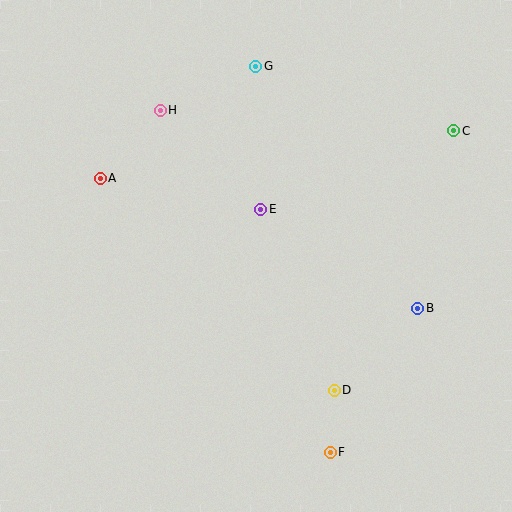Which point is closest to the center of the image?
Point E at (261, 209) is closest to the center.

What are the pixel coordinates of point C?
Point C is at (454, 131).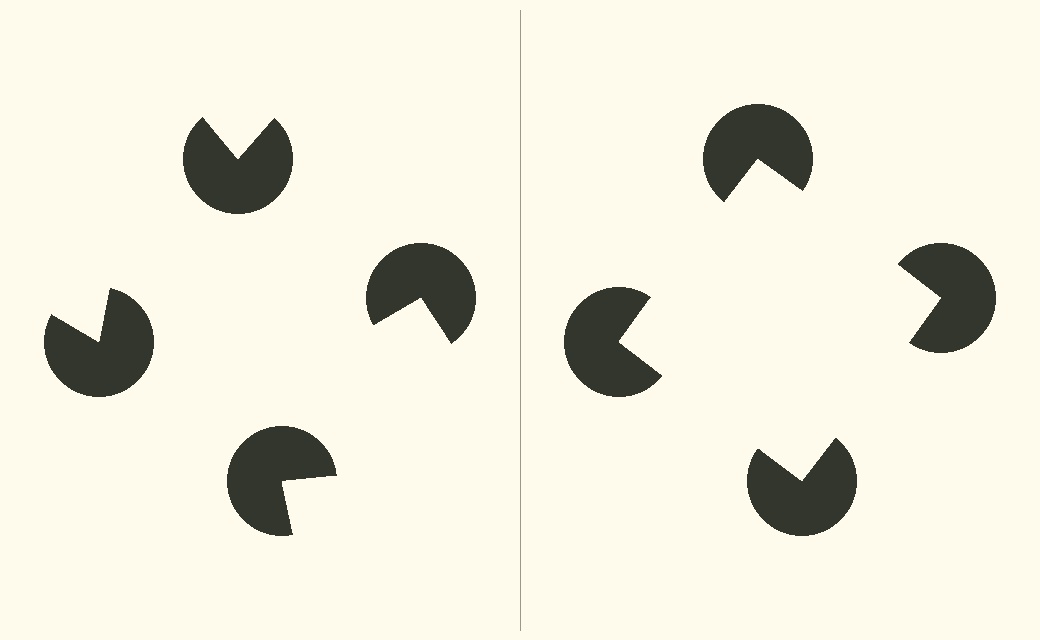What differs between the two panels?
The pac-man discs are positioned identically on both sides; only the wedge orientations differ. On the right they align to a square; on the left they are misaligned.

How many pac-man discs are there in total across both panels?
8 — 4 on each side.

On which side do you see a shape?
An illusory square appears on the right side. On the left side the wedge cuts are rotated, so no coherent shape forms.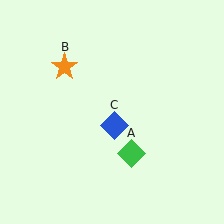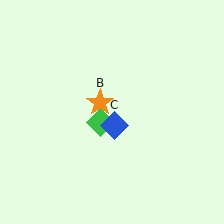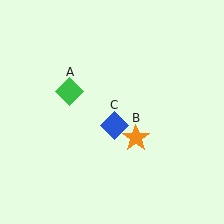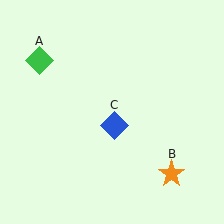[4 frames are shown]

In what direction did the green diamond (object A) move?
The green diamond (object A) moved up and to the left.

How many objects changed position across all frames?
2 objects changed position: green diamond (object A), orange star (object B).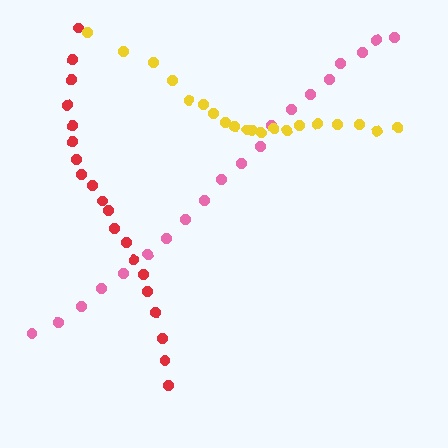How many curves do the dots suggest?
There are 3 distinct paths.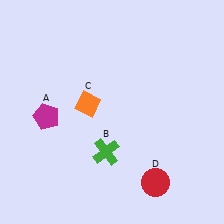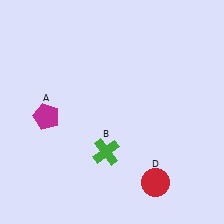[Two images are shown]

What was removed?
The orange diamond (C) was removed in Image 2.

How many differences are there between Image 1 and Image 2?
There is 1 difference between the two images.